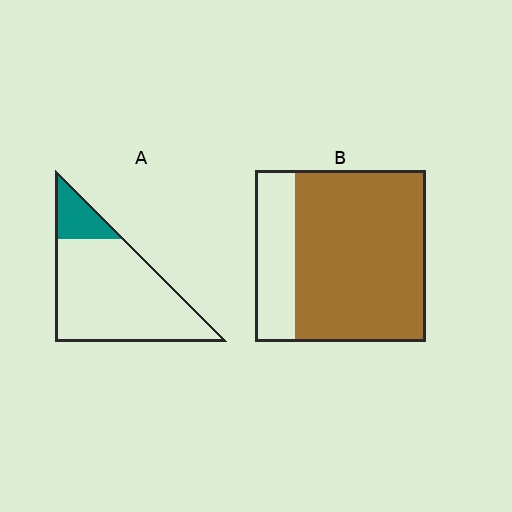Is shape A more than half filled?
No.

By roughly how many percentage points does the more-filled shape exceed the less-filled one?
By roughly 60 percentage points (B over A).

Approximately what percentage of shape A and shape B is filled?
A is approximately 15% and B is approximately 75%.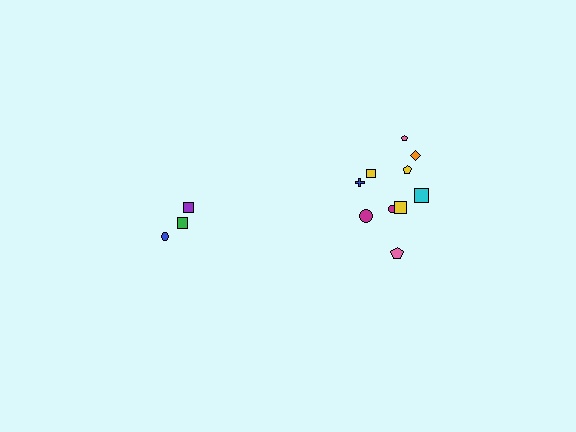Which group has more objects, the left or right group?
The right group.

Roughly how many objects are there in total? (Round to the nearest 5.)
Roughly 15 objects in total.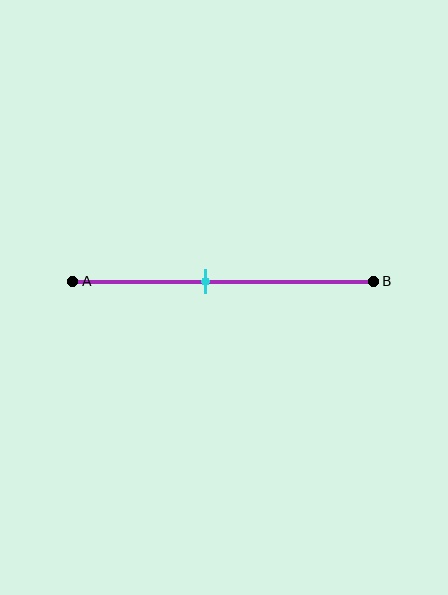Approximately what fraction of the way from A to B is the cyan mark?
The cyan mark is approximately 45% of the way from A to B.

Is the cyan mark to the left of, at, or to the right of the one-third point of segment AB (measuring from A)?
The cyan mark is to the right of the one-third point of segment AB.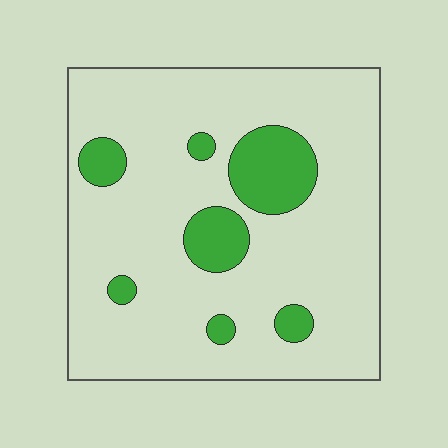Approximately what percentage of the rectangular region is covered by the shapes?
Approximately 15%.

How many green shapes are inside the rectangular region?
7.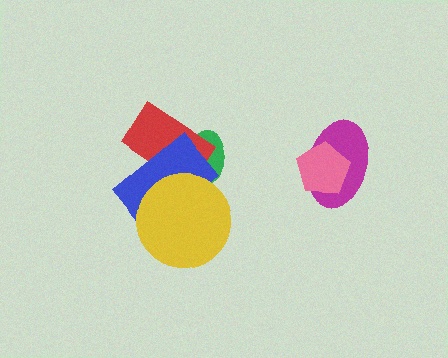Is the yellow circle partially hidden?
No, no other shape covers it.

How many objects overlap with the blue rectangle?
3 objects overlap with the blue rectangle.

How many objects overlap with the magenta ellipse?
1 object overlaps with the magenta ellipse.